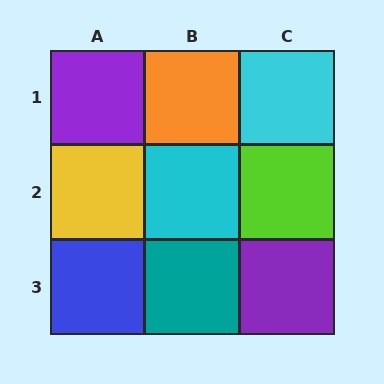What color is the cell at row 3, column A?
Blue.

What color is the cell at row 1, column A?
Purple.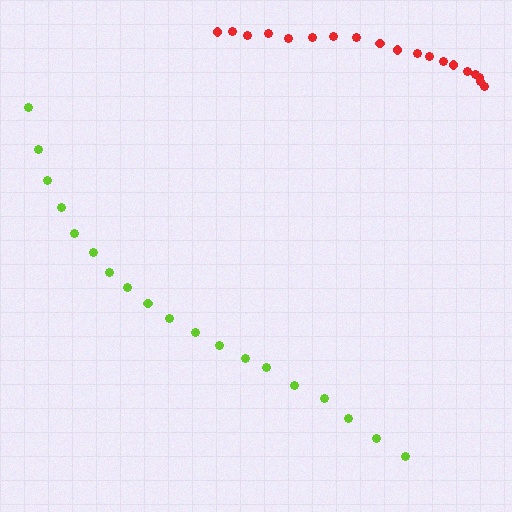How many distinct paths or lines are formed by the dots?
There are 2 distinct paths.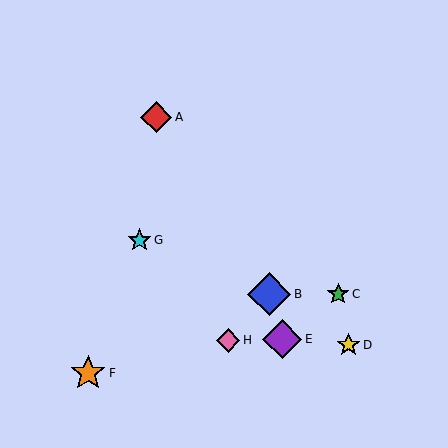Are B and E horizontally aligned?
No, B is at y≈294 and E is at y≈339.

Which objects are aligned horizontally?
Objects B, C are aligned horizontally.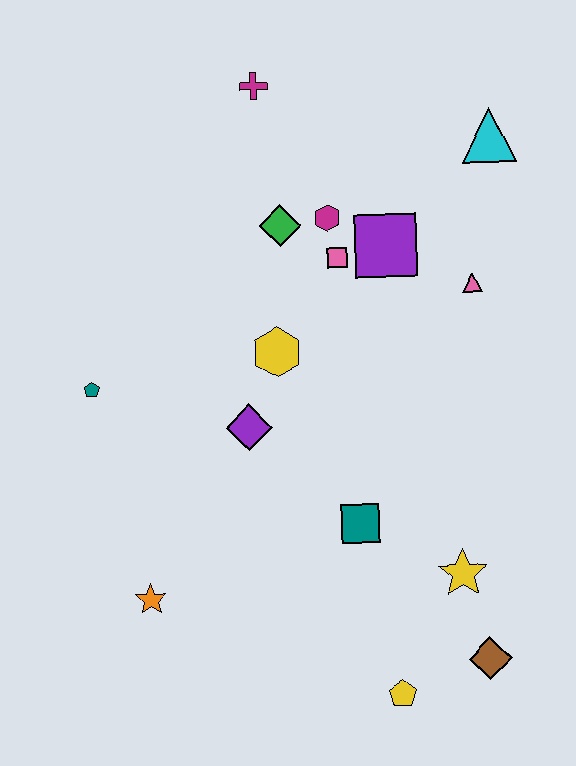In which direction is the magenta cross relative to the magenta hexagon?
The magenta cross is above the magenta hexagon.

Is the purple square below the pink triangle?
No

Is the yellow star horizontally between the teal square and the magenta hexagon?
No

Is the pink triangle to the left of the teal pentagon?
No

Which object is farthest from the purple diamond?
The cyan triangle is farthest from the purple diamond.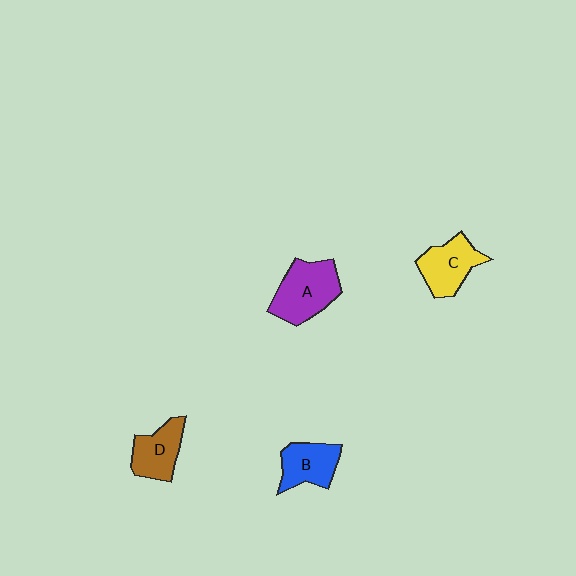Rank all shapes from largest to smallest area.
From largest to smallest: A (purple), C (yellow), D (brown), B (blue).